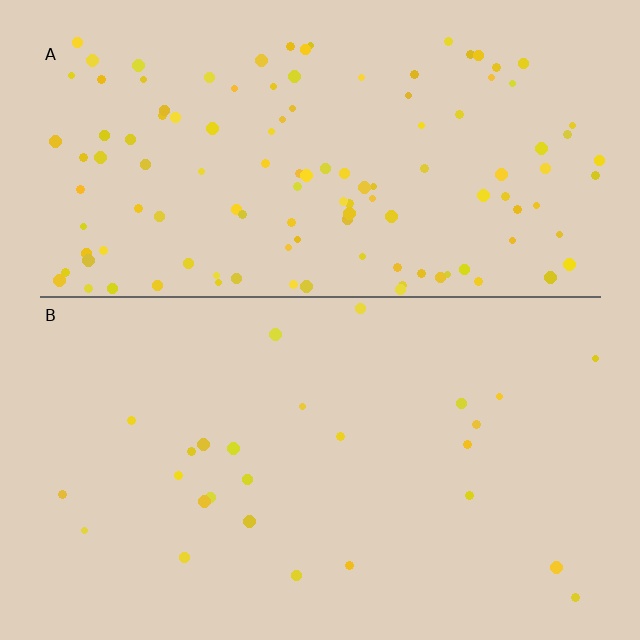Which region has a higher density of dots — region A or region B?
A (the top).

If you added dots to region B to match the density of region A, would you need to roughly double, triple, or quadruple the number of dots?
Approximately quadruple.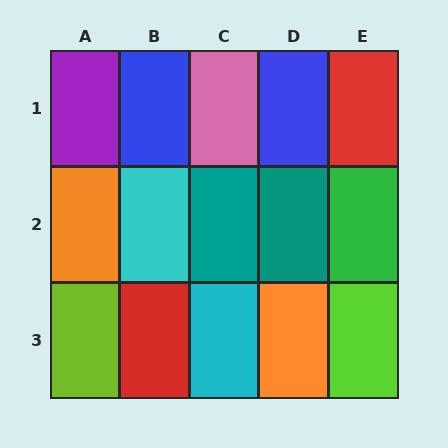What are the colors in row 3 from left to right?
Lime, red, cyan, orange, lime.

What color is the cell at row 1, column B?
Blue.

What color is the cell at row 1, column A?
Purple.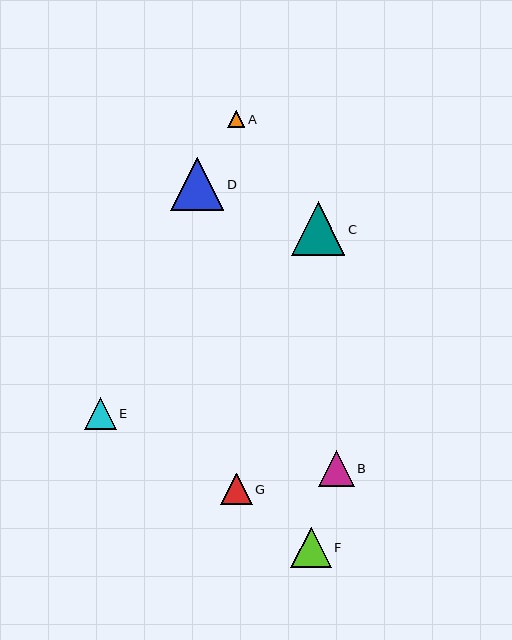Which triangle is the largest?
Triangle C is the largest with a size of approximately 54 pixels.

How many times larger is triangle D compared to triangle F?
Triangle D is approximately 1.3 times the size of triangle F.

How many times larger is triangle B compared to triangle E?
Triangle B is approximately 1.1 times the size of triangle E.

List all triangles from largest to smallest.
From largest to smallest: C, D, F, B, E, G, A.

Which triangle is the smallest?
Triangle A is the smallest with a size of approximately 17 pixels.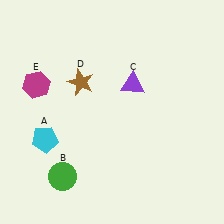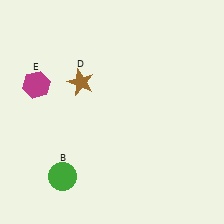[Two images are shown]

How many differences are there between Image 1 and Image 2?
There are 2 differences between the two images.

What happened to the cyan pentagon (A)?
The cyan pentagon (A) was removed in Image 2. It was in the bottom-left area of Image 1.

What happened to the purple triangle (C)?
The purple triangle (C) was removed in Image 2. It was in the top-right area of Image 1.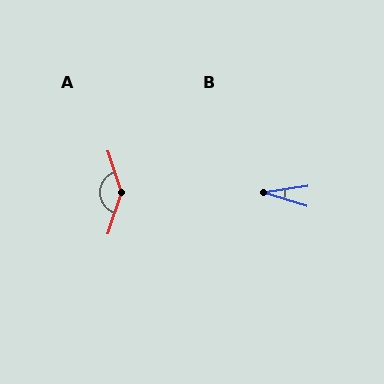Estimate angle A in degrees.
Approximately 144 degrees.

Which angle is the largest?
A, at approximately 144 degrees.